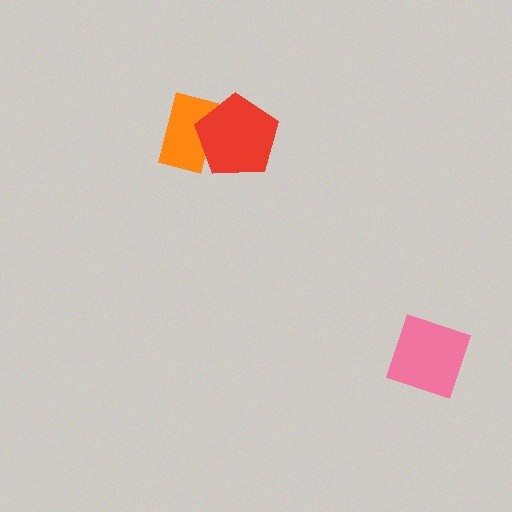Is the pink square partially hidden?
No, no other shape covers it.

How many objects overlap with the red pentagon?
1 object overlaps with the red pentagon.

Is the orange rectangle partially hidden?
Yes, it is partially covered by another shape.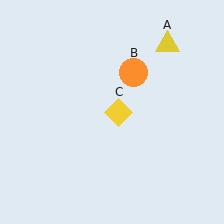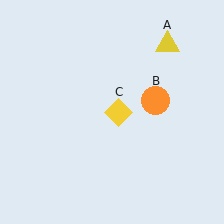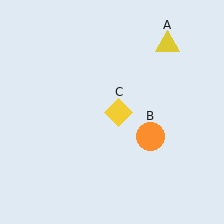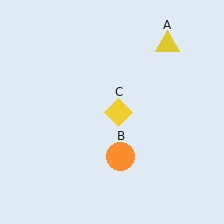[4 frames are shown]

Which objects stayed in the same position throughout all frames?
Yellow triangle (object A) and yellow diamond (object C) remained stationary.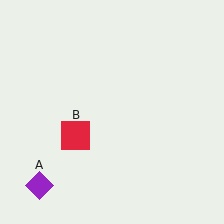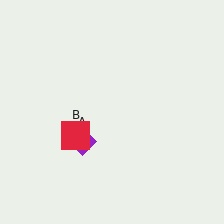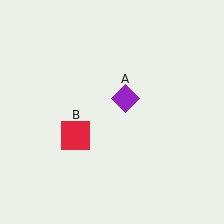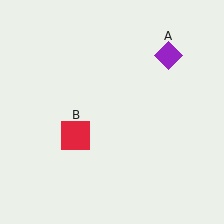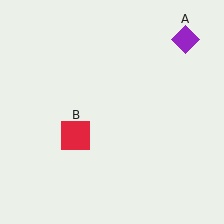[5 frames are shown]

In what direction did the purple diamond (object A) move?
The purple diamond (object A) moved up and to the right.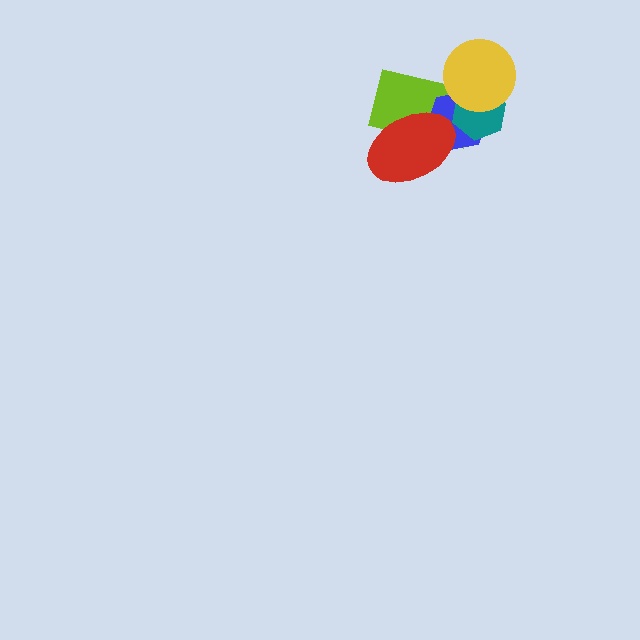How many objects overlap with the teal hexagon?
3 objects overlap with the teal hexagon.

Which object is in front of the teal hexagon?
The yellow circle is in front of the teal hexagon.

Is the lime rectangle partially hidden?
Yes, it is partially covered by another shape.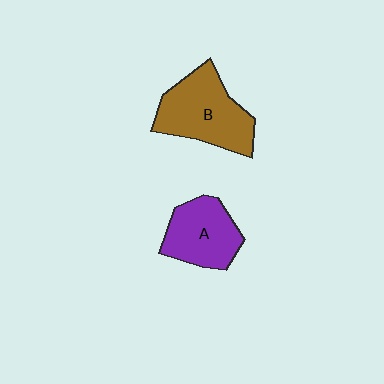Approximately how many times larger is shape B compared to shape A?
Approximately 1.3 times.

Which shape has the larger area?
Shape B (brown).